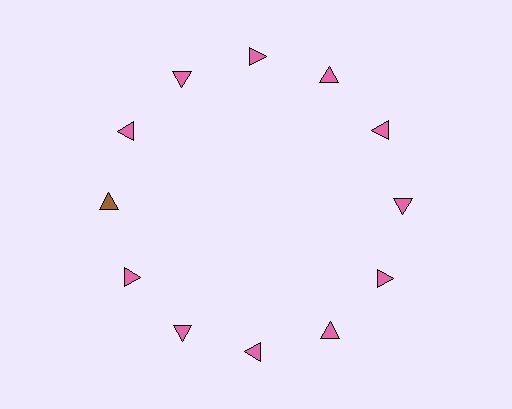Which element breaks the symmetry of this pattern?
The brown triangle at roughly the 9 o'clock position breaks the symmetry. All other shapes are pink triangles.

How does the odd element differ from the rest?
It has a different color: brown instead of pink.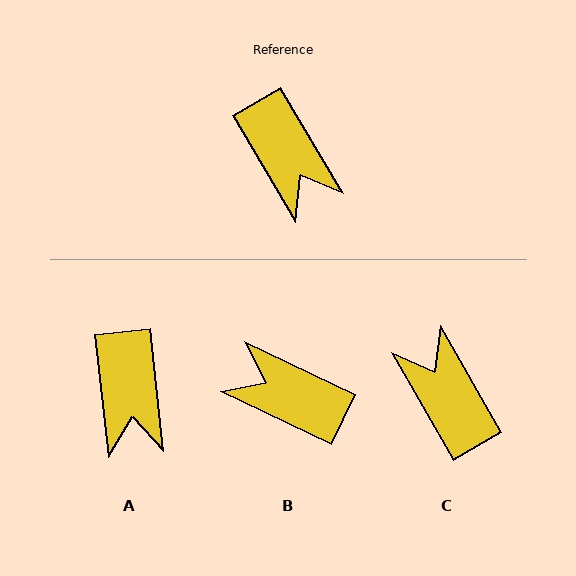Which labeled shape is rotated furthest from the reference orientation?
C, about 179 degrees away.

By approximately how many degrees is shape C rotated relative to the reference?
Approximately 179 degrees counter-clockwise.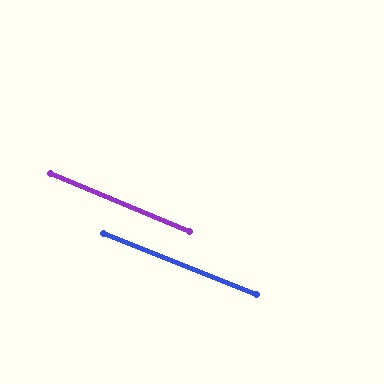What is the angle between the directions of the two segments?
Approximately 1 degree.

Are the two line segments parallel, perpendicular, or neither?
Parallel — their directions differ by only 1.0°.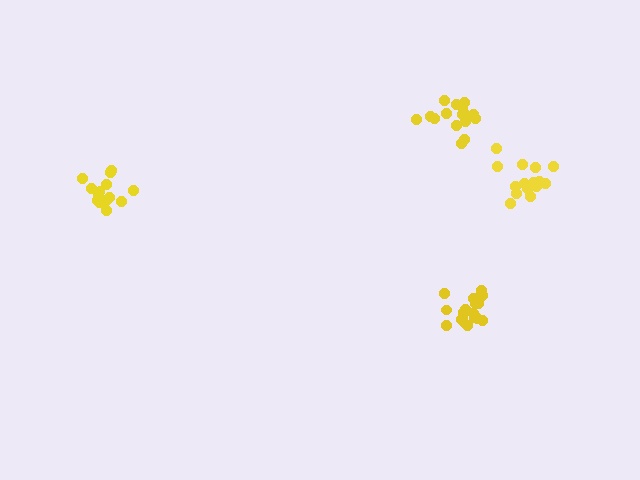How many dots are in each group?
Group 1: 17 dots, Group 2: 14 dots, Group 3: 15 dots, Group 4: 19 dots (65 total).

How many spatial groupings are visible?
There are 4 spatial groupings.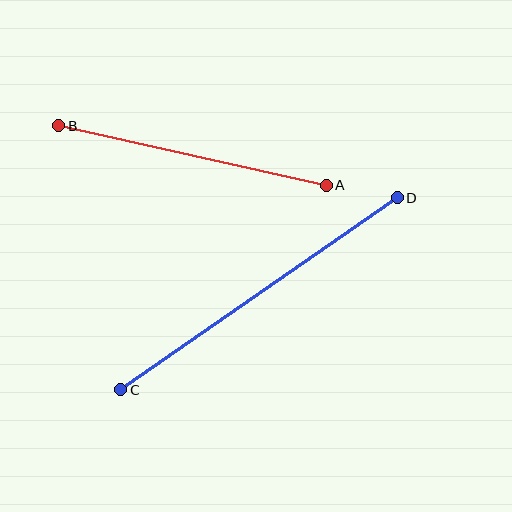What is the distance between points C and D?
The distance is approximately 337 pixels.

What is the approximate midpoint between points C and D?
The midpoint is at approximately (259, 294) pixels.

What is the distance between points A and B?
The distance is approximately 274 pixels.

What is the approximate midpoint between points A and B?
The midpoint is at approximately (192, 156) pixels.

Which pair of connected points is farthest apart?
Points C and D are farthest apart.